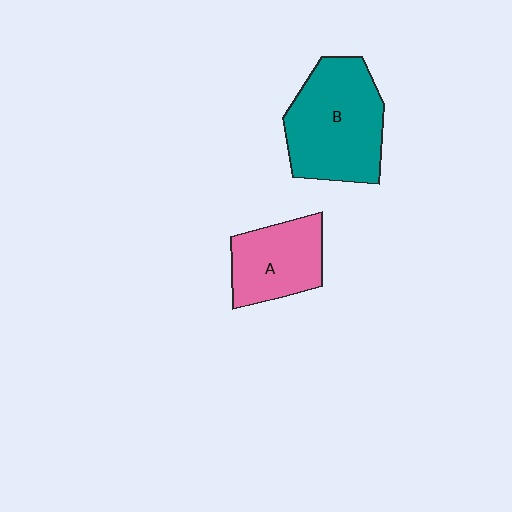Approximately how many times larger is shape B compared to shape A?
Approximately 1.5 times.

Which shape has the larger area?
Shape B (teal).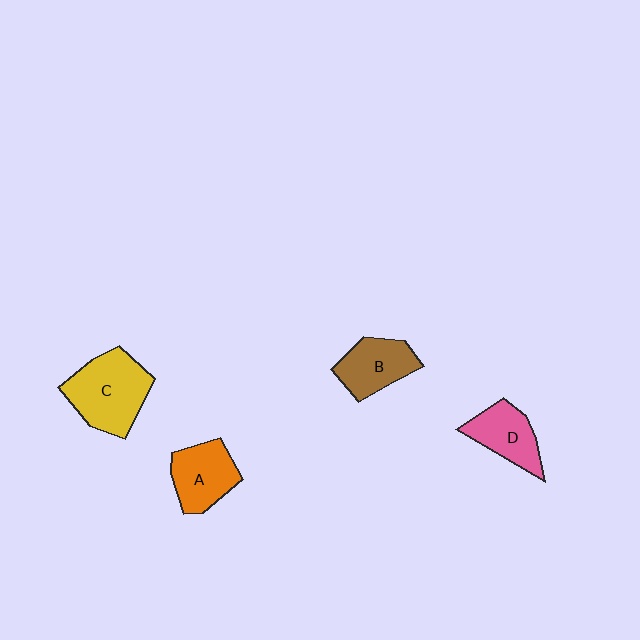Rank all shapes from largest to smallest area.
From largest to smallest: C (yellow), A (orange), B (brown), D (pink).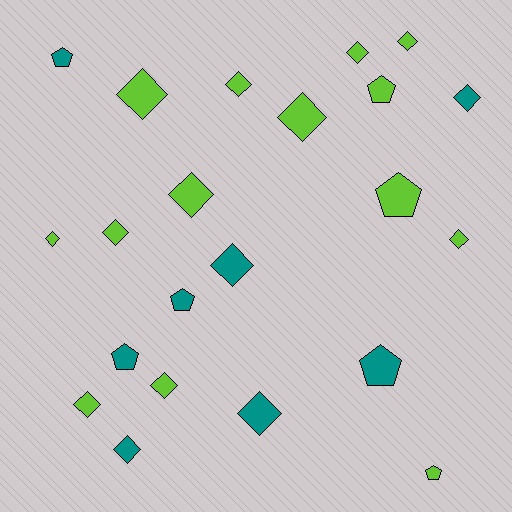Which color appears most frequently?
Lime, with 14 objects.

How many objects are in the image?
There are 22 objects.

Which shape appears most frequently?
Diamond, with 15 objects.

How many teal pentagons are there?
There are 4 teal pentagons.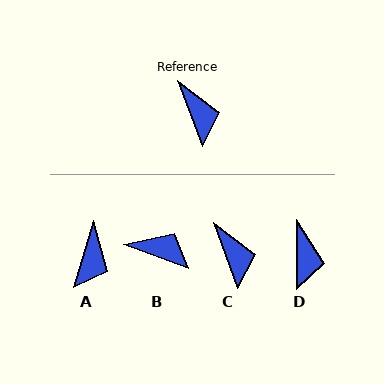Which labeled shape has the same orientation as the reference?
C.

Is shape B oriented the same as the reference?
No, it is off by about 49 degrees.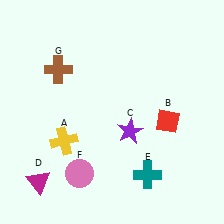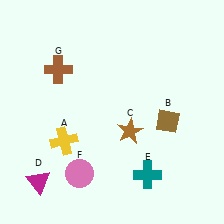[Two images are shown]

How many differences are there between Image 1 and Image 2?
There are 2 differences between the two images.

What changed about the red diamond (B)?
In Image 1, B is red. In Image 2, it changed to brown.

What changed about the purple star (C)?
In Image 1, C is purple. In Image 2, it changed to brown.